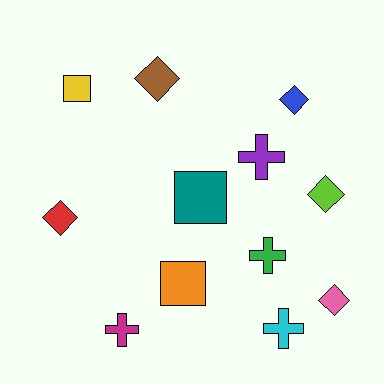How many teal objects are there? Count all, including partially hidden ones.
There is 1 teal object.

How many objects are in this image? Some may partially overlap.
There are 12 objects.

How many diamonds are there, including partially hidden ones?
There are 5 diamonds.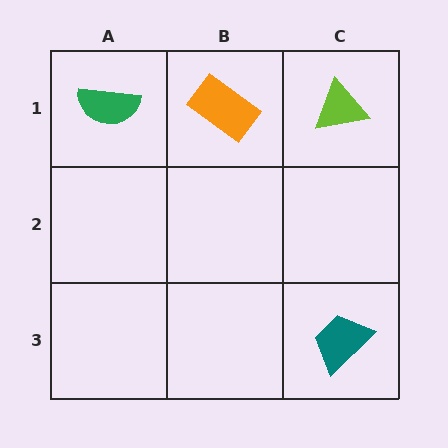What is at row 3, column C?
A teal trapezoid.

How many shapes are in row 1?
3 shapes.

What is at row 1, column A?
A green semicircle.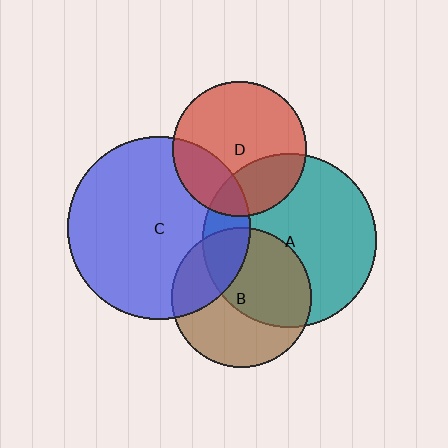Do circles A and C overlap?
Yes.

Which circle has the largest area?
Circle C (blue).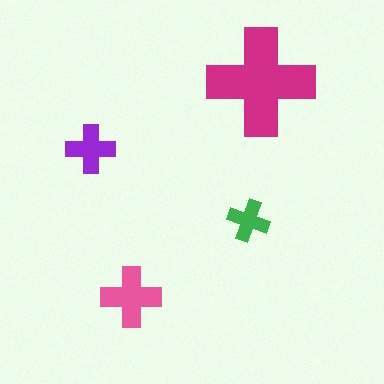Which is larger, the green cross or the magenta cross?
The magenta one.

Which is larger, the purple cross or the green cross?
The purple one.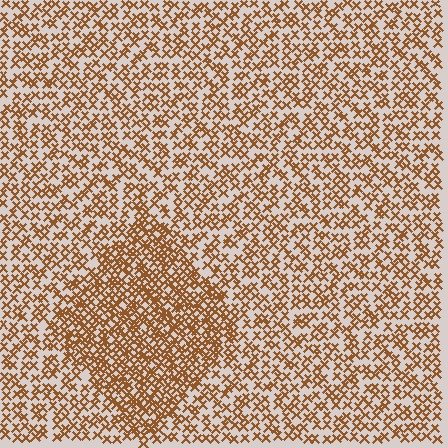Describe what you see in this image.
The image contains small brown elements arranged at two different densities. A diamond-shaped region is visible where the elements are more densely packed than the surrounding area.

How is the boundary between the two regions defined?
The boundary is defined by a change in element density (approximately 1.8x ratio). All elements are the same color, size, and shape.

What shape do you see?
I see a diamond.